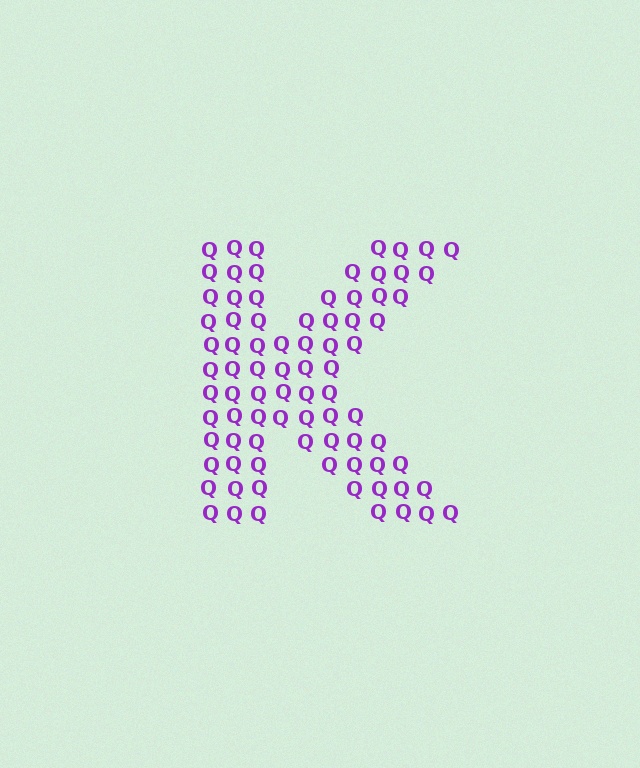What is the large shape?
The large shape is the letter K.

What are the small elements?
The small elements are letter Q's.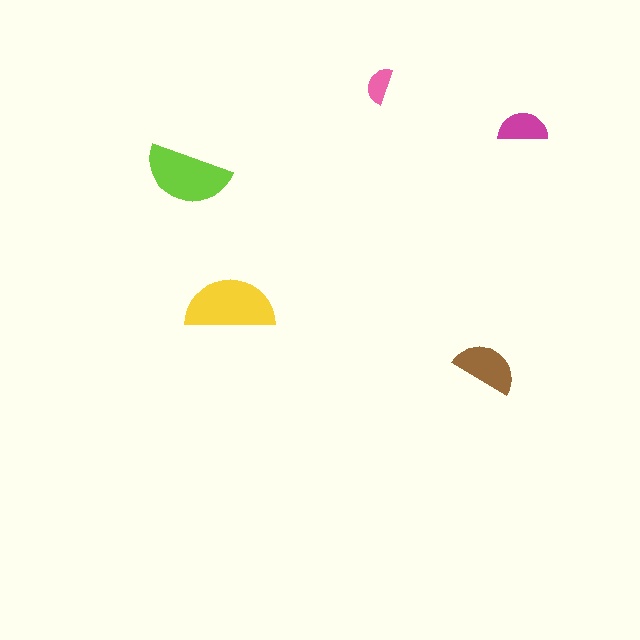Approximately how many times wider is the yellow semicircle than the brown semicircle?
About 1.5 times wider.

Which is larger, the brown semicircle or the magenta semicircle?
The brown one.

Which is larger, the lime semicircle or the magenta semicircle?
The lime one.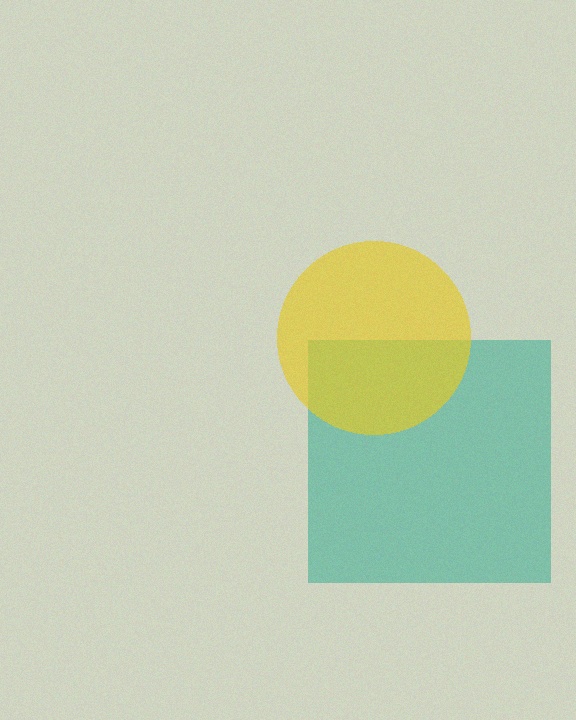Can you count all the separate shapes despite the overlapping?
Yes, there are 2 separate shapes.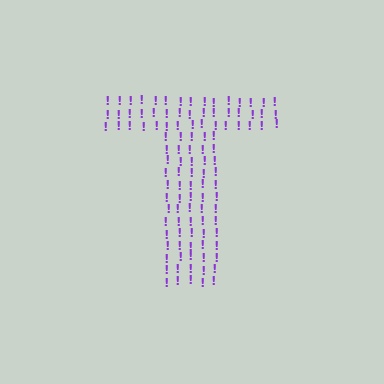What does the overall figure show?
The overall figure shows the letter T.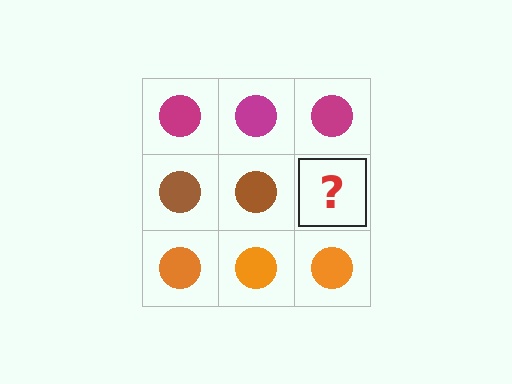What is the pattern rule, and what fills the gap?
The rule is that each row has a consistent color. The gap should be filled with a brown circle.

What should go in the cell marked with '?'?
The missing cell should contain a brown circle.